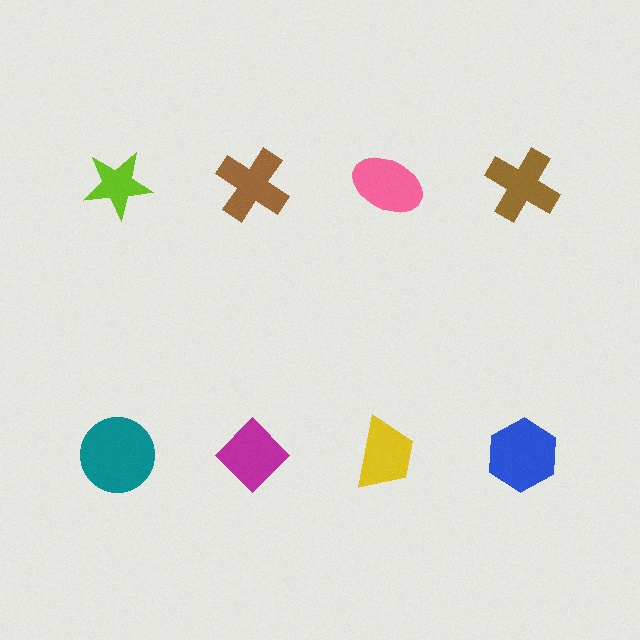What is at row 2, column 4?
A blue hexagon.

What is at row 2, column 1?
A teal circle.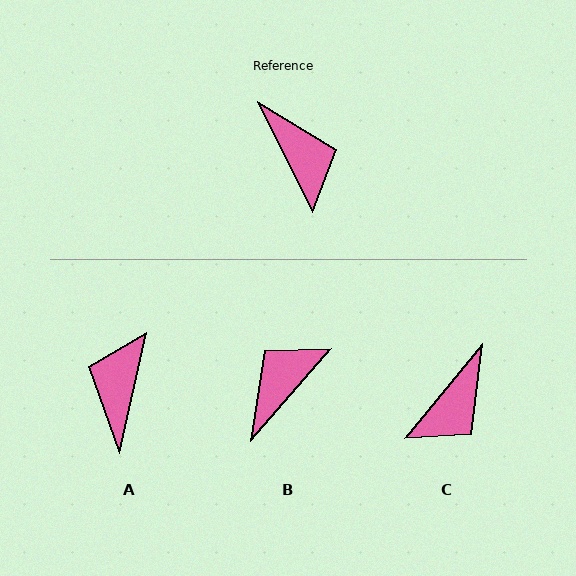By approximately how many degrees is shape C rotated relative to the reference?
Approximately 65 degrees clockwise.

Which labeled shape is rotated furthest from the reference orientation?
A, about 141 degrees away.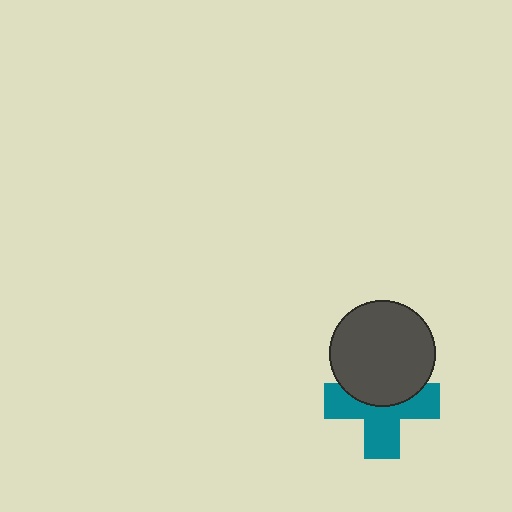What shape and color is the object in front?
The object in front is a dark gray circle.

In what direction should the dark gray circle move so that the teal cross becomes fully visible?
The dark gray circle should move up. That is the shortest direction to clear the overlap and leave the teal cross fully visible.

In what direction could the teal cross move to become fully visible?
The teal cross could move down. That would shift it out from behind the dark gray circle entirely.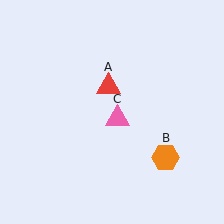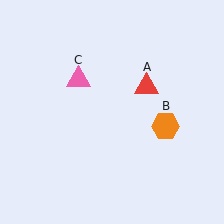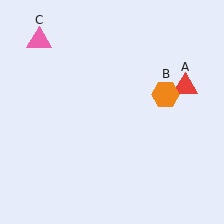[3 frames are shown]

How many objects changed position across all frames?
3 objects changed position: red triangle (object A), orange hexagon (object B), pink triangle (object C).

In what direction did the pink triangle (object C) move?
The pink triangle (object C) moved up and to the left.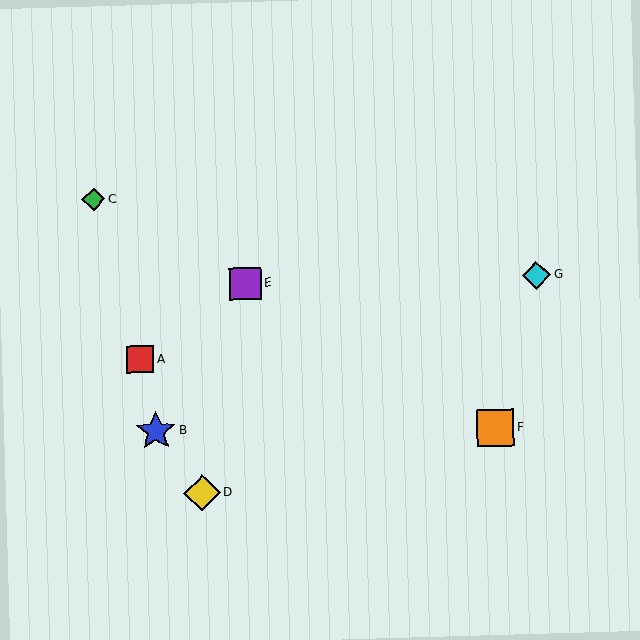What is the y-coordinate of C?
Object C is at y≈199.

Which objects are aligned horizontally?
Objects E, G are aligned horizontally.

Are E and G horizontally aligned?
Yes, both are at y≈284.